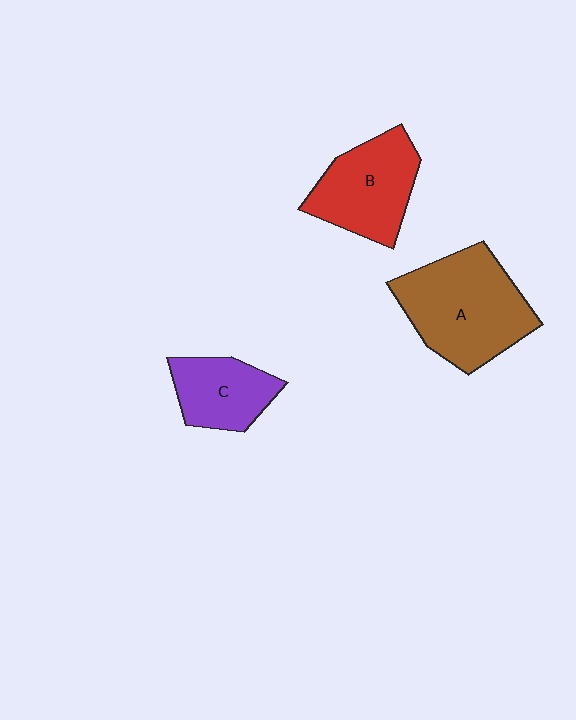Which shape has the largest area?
Shape A (brown).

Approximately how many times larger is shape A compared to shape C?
Approximately 1.8 times.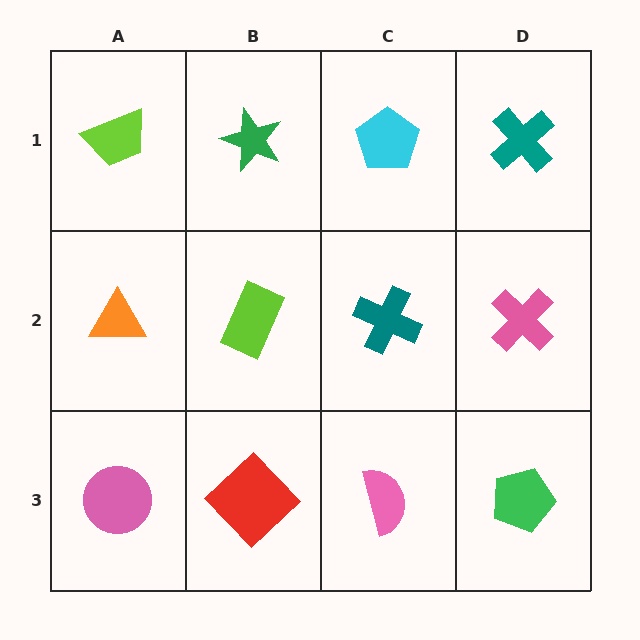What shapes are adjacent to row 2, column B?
A green star (row 1, column B), a red diamond (row 3, column B), an orange triangle (row 2, column A), a teal cross (row 2, column C).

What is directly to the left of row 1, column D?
A cyan pentagon.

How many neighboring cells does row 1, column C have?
3.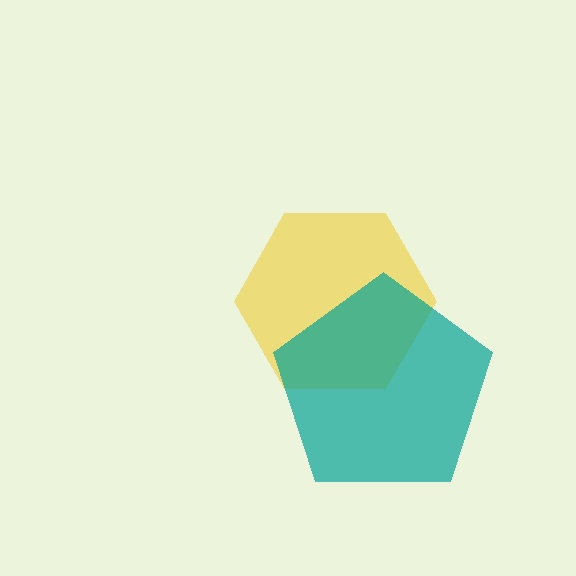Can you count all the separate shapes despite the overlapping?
Yes, there are 2 separate shapes.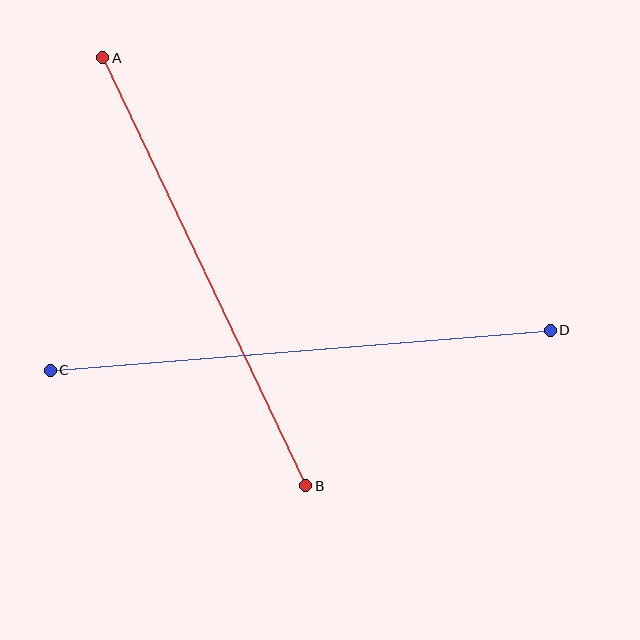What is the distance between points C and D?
The distance is approximately 501 pixels.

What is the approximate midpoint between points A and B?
The midpoint is at approximately (204, 272) pixels.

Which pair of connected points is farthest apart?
Points C and D are farthest apart.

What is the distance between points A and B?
The distance is approximately 474 pixels.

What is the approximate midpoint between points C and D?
The midpoint is at approximately (300, 350) pixels.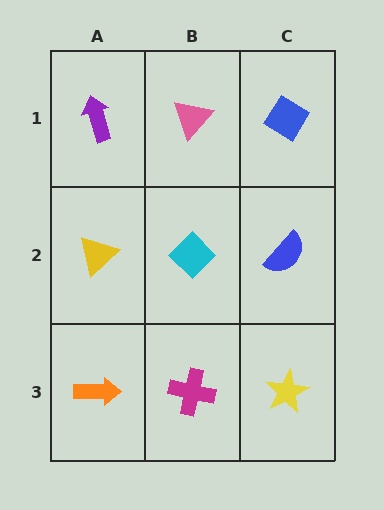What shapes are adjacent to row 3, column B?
A cyan diamond (row 2, column B), an orange arrow (row 3, column A), a yellow star (row 3, column C).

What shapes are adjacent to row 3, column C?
A blue semicircle (row 2, column C), a magenta cross (row 3, column B).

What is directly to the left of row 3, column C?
A magenta cross.